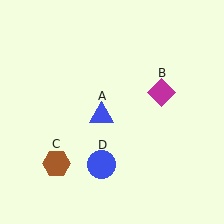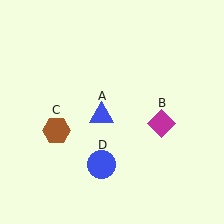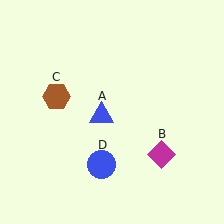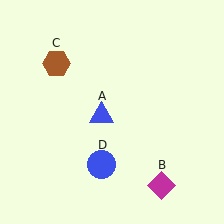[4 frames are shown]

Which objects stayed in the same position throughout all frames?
Blue triangle (object A) and blue circle (object D) remained stationary.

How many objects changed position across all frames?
2 objects changed position: magenta diamond (object B), brown hexagon (object C).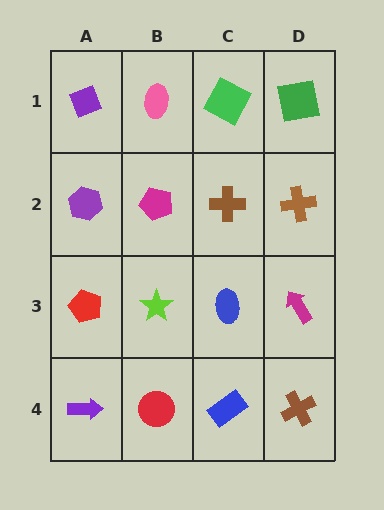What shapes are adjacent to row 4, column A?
A red pentagon (row 3, column A), a red circle (row 4, column B).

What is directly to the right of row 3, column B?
A blue ellipse.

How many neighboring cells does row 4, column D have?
2.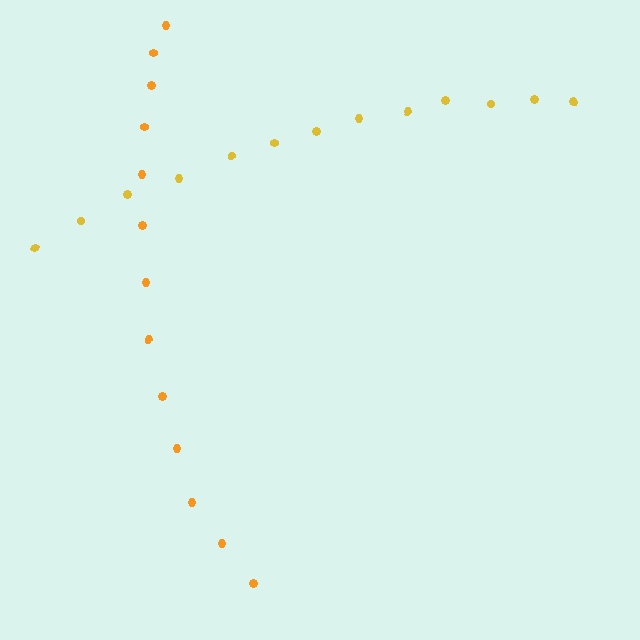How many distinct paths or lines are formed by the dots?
There are 2 distinct paths.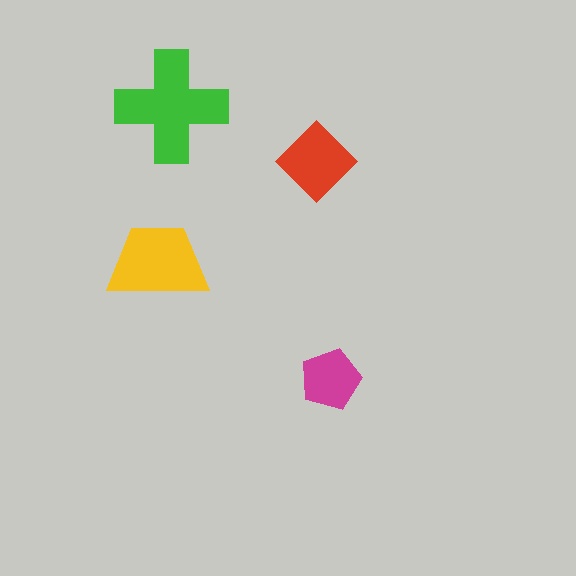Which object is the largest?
The green cross.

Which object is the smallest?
The magenta pentagon.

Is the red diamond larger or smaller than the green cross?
Smaller.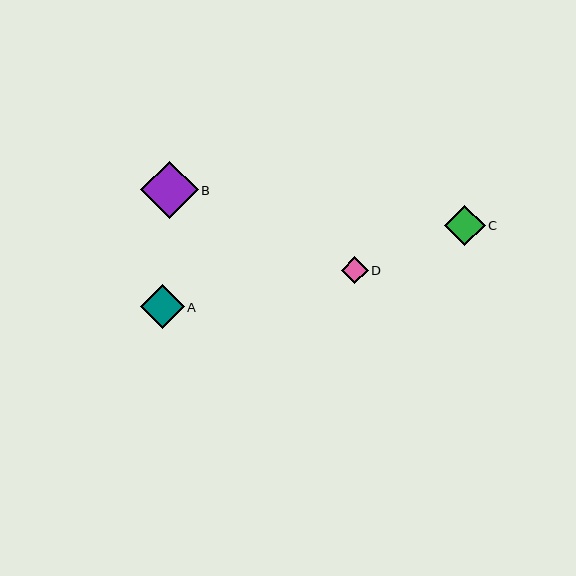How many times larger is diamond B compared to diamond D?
Diamond B is approximately 2.1 times the size of diamond D.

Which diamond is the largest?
Diamond B is the largest with a size of approximately 57 pixels.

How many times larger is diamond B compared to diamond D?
Diamond B is approximately 2.1 times the size of diamond D.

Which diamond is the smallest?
Diamond D is the smallest with a size of approximately 27 pixels.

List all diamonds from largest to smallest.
From largest to smallest: B, A, C, D.